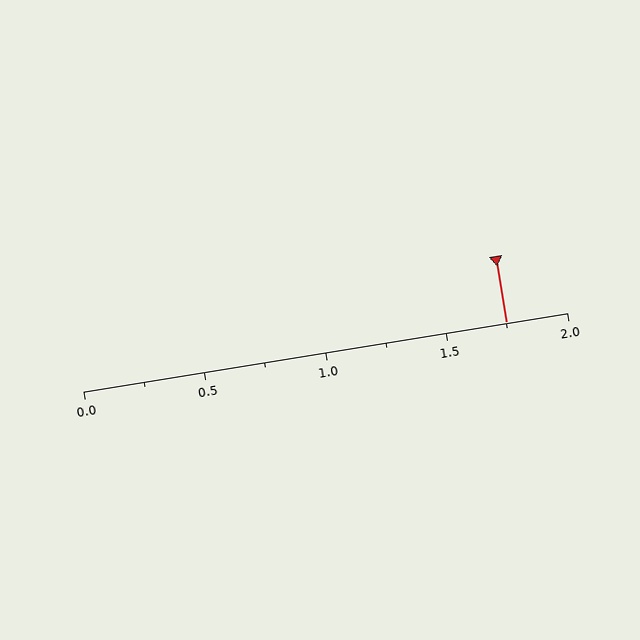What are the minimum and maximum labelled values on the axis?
The axis runs from 0.0 to 2.0.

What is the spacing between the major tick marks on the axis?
The major ticks are spaced 0.5 apart.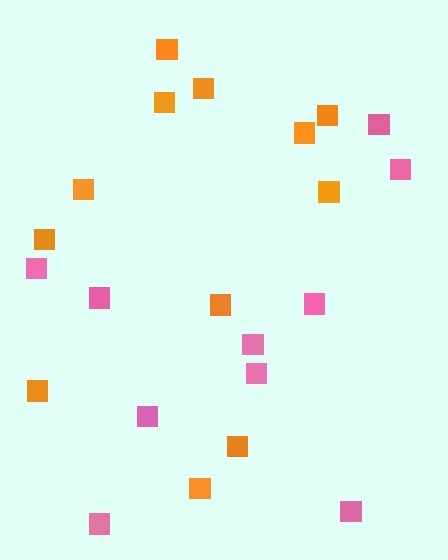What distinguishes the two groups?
There are 2 groups: one group of pink squares (10) and one group of orange squares (12).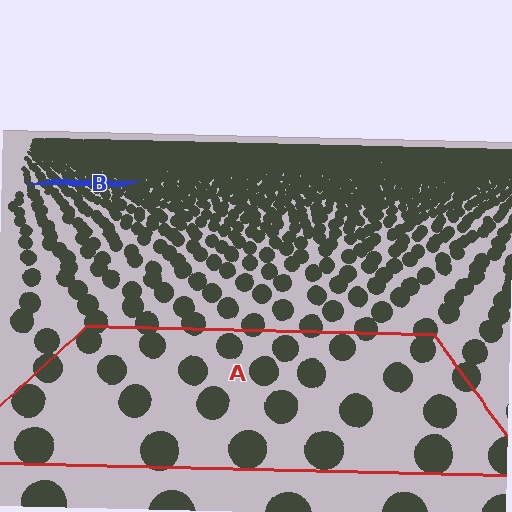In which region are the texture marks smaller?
The texture marks are smaller in region B, because it is farther away.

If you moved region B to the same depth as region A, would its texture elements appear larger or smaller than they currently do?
They would appear larger. At a closer depth, the same texture elements are projected at a bigger on-screen size.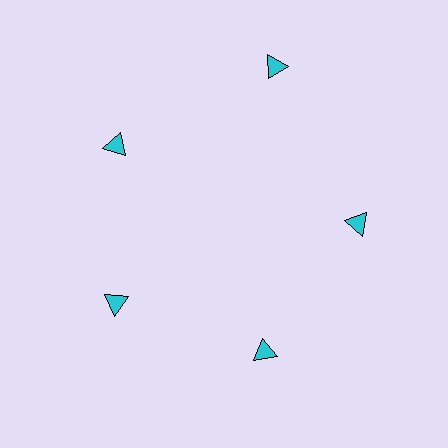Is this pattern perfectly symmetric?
No. The 5 cyan triangles are arranged in a ring, but one element near the 1 o'clock position is pushed outward from the center, breaking the 5-fold rotational symmetry.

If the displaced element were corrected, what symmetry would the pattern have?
It would have 5-fold rotational symmetry — the pattern would map onto itself every 72 degrees.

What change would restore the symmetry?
The symmetry would be restored by moving it inward, back onto the ring so that all 5 triangles sit at equal angles and equal distance from the center.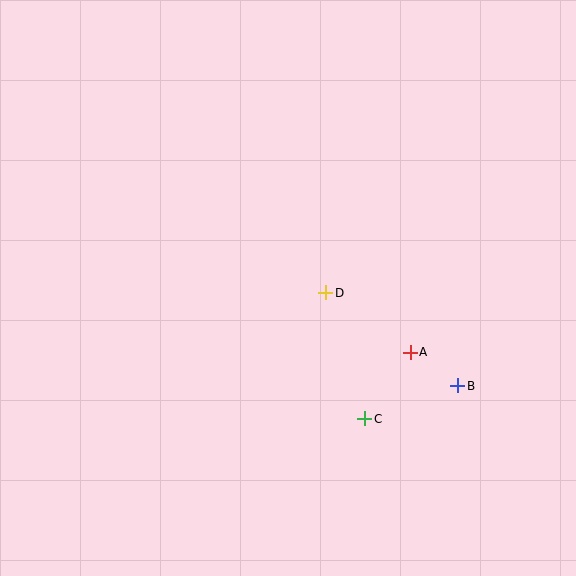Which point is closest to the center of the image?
Point D at (326, 293) is closest to the center.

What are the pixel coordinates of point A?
Point A is at (410, 352).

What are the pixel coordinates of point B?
Point B is at (458, 386).